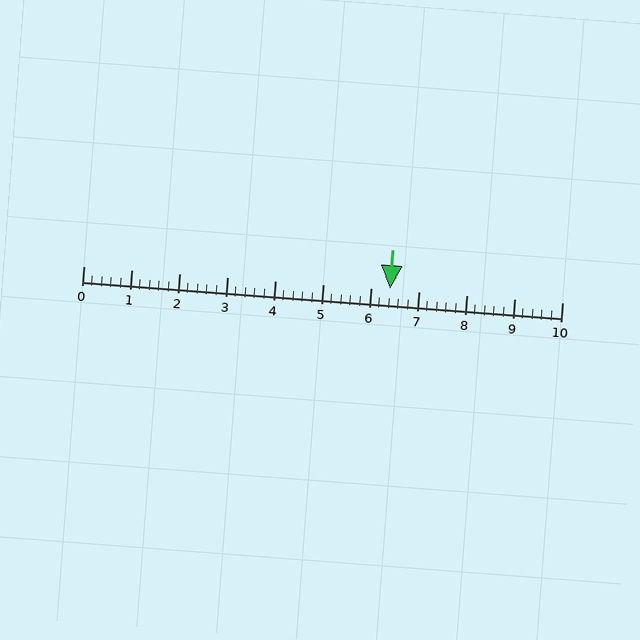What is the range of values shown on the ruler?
The ruler shows values from 0 to 10.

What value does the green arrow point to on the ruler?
The green arrow points to approximately 6.4.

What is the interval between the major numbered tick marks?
The major tick marks are spaced 1 units apart.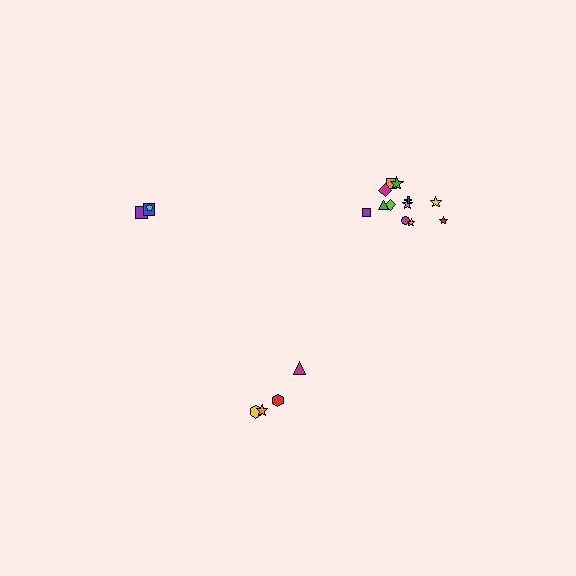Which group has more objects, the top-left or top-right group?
The top-right group.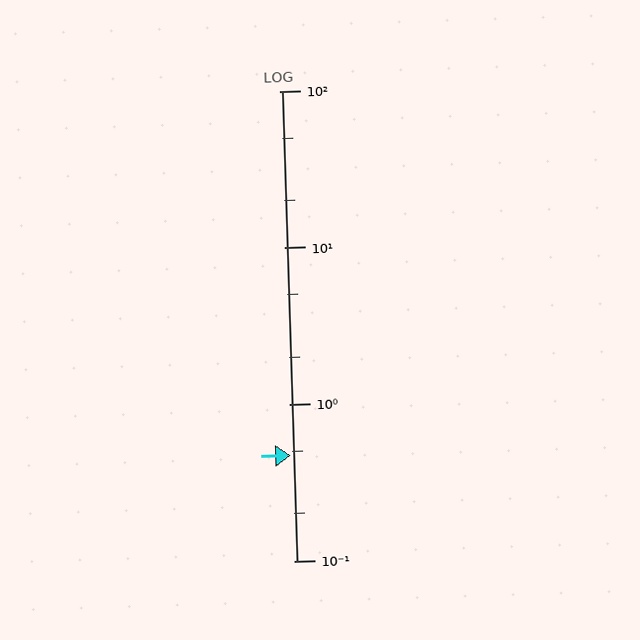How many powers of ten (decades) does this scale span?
The scale spans 3 decades, from 0.1 to 100.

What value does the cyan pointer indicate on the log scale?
The pointer indicates approximately 0.47.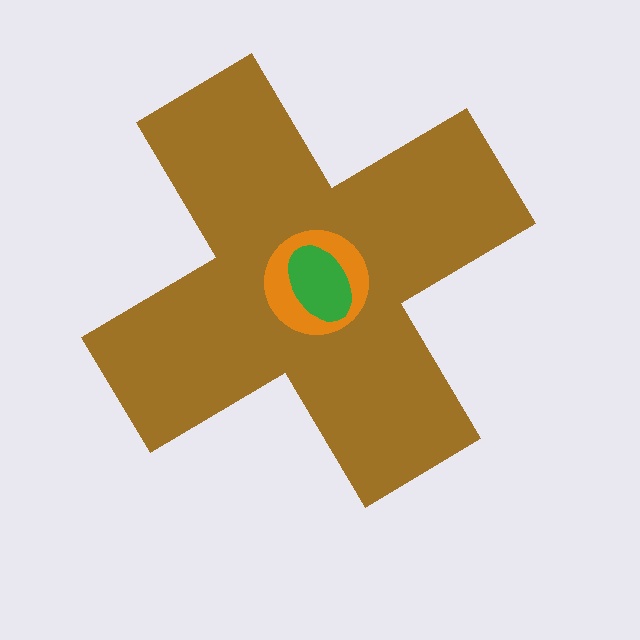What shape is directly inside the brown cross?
The orange circle.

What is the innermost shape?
The green ellipse.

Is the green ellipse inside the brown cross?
Yes.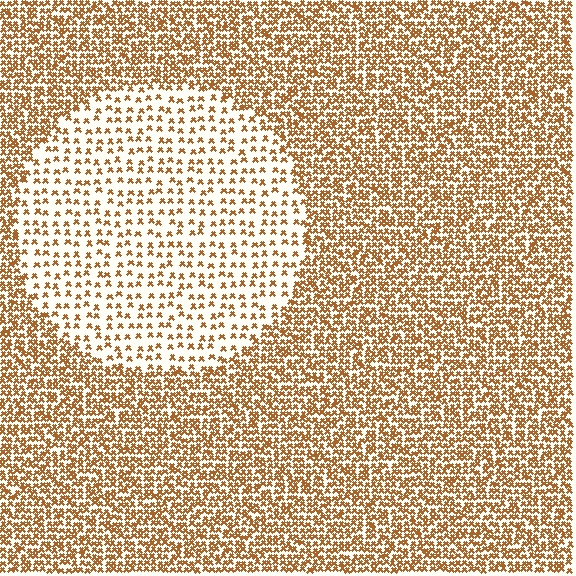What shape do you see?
I see a circle.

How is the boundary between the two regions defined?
The boundary is defined by a change in element density (approximately 2.5x ratio). All elements are the same color, size, and shape.